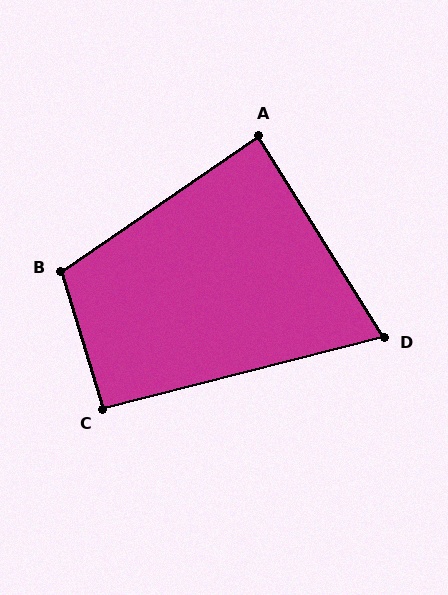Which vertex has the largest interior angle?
B, at approximately 108 degrees.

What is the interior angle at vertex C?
Approximately 92 degrees (approximately right).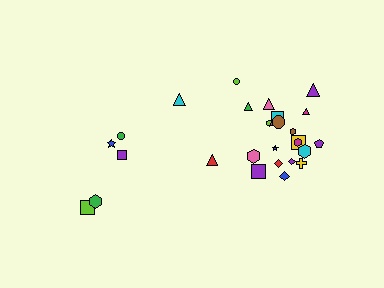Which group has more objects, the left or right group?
The right group.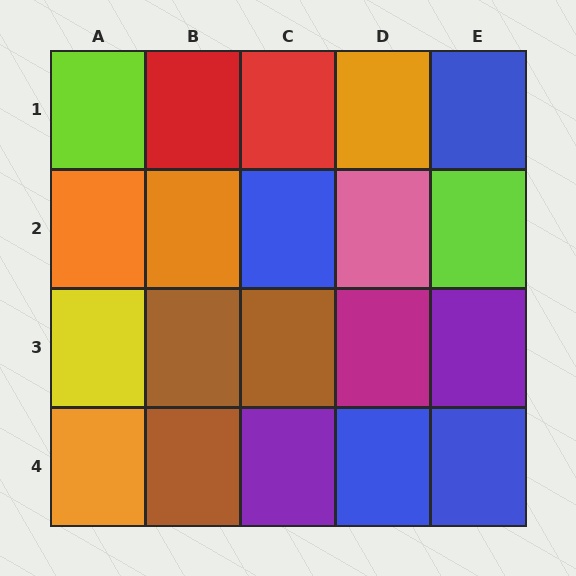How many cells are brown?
3 cells are brown.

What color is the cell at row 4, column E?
Blue.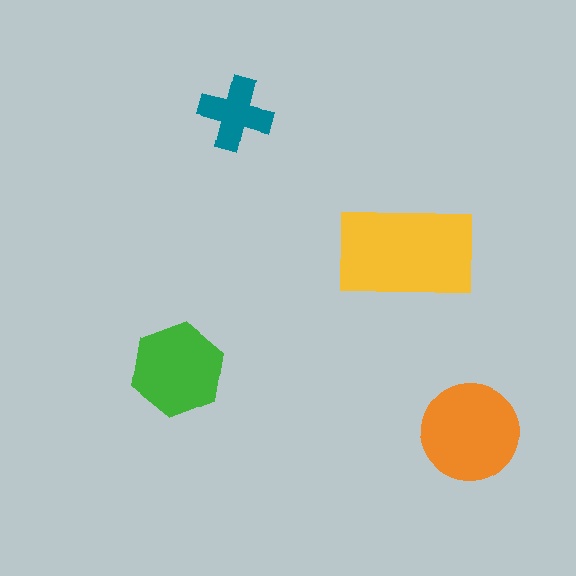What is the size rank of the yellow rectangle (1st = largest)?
1st.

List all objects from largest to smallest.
The yellow rectangle, the orange circle, the green hexagon, the teal cross.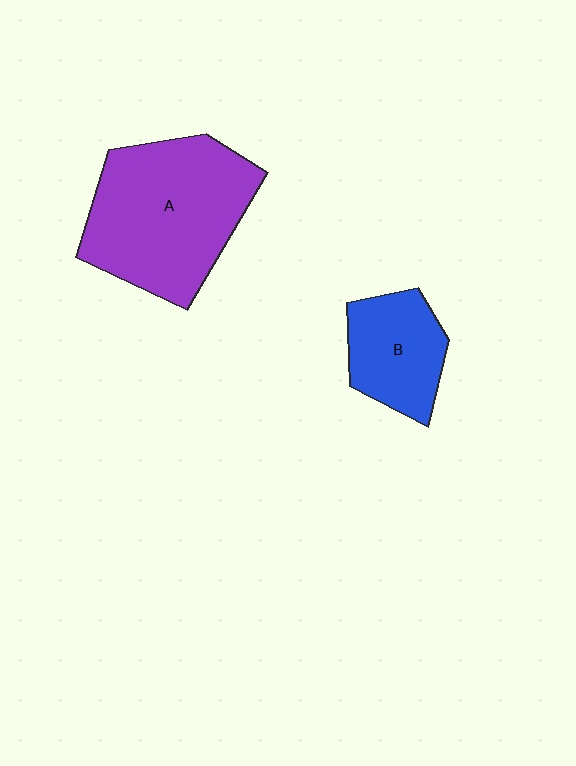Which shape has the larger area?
Shape A (purple).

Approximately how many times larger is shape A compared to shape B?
Approximately 2.1 times.